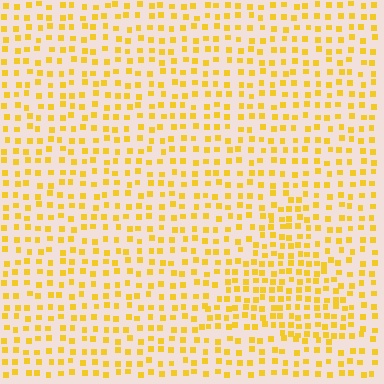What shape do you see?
I see a triangle.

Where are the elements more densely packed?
The elements are more densely packed inside the triangle boundary.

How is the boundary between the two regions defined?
The boundary is defined by a change in element density (approximately 1.6x ratio). All elements are the same color, size, and shape.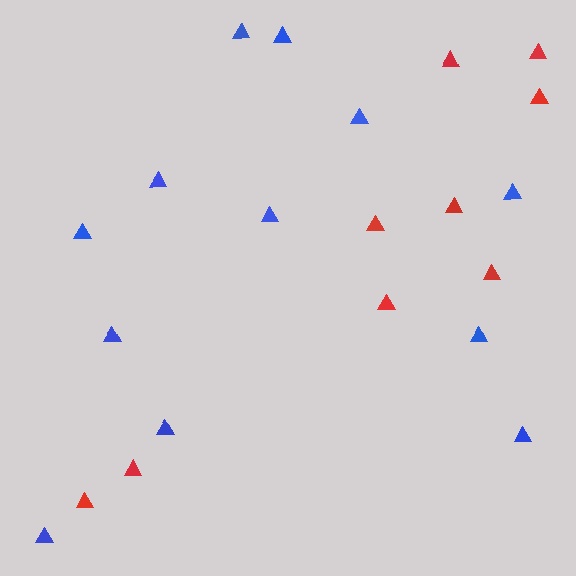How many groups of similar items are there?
There are 2 groups: one group of red triangles (9) and one group of blue triangles (12).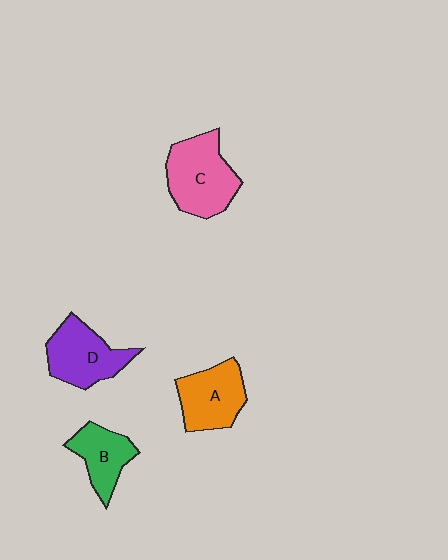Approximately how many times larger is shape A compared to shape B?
Approximately 1.2 times.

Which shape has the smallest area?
Shape B (green).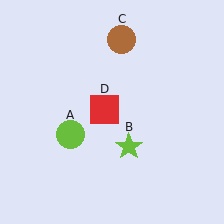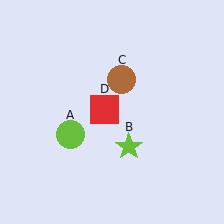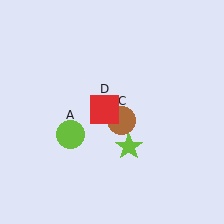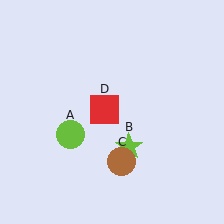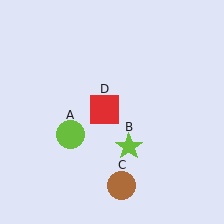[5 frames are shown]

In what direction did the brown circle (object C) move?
The brown circle (object C) moved down.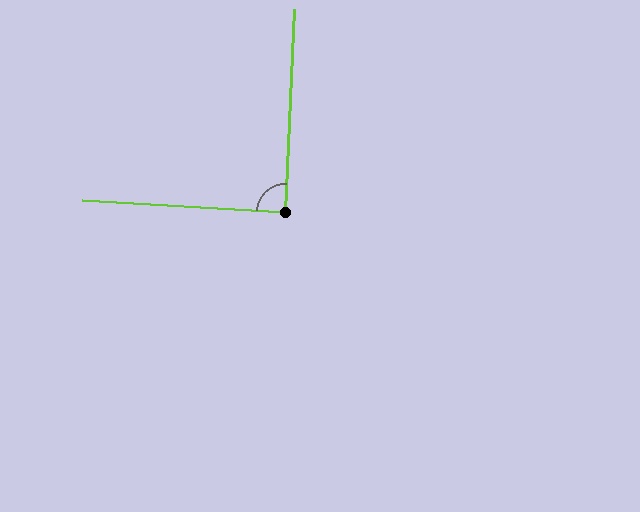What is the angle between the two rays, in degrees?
Approximately 89 degrees.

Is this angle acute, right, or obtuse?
It is approximately a right angle.